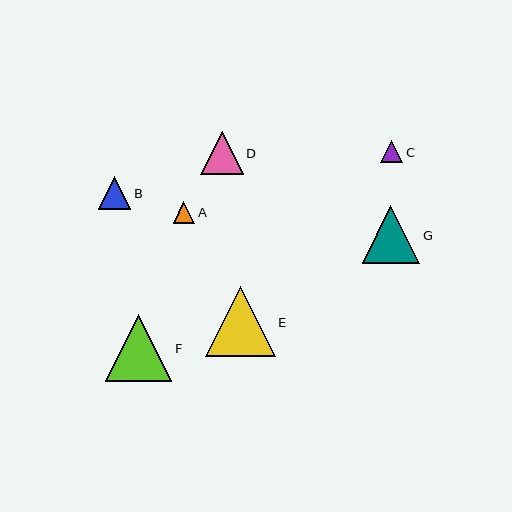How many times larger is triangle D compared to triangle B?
Triangle D is approximately 1.3 times the size of triangle B.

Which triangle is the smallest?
Triangle A is the smallest with a size of approximately 21 pixels.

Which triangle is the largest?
Triangle E is the largest with a size of approximately 69 pixels.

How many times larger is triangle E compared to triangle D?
Triangle E is approximately 1.6 times the size of triangle D.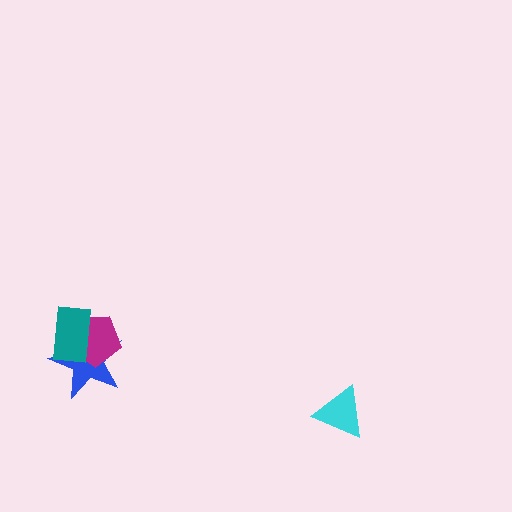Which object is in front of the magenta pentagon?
The teal rectangle is in front of the magenta pentagon.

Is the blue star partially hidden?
Yes, it is partially covered by another shape.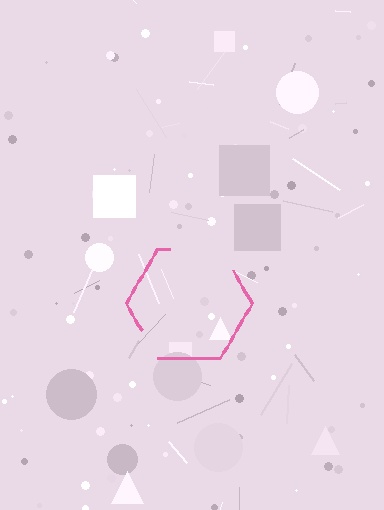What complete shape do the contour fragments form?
The contour fragments form a hexagon.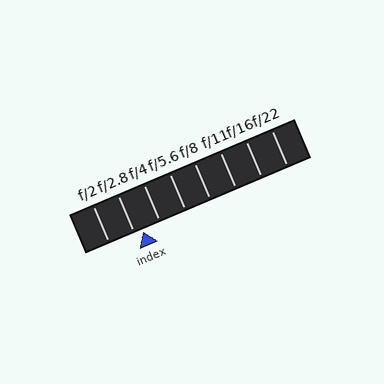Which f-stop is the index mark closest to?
The index mark is closest to f/2.8.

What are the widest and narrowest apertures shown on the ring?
The widest aperture shown is f/2 and the narrowest is f/22.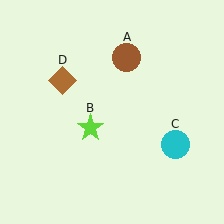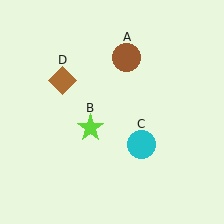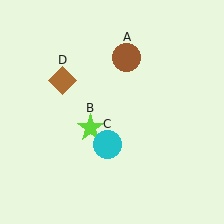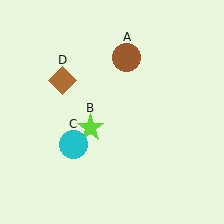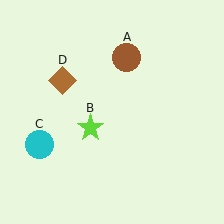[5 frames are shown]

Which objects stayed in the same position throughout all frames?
Brown circle (object A) and lime star (object B) and brown diamond (object D) remained stationary.